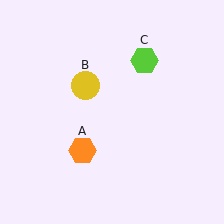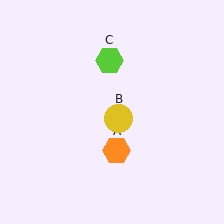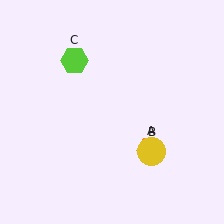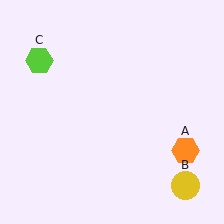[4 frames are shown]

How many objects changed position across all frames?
3 objects changed position: orange hexagon (object A), yellow circle (object B), lime hexagon (object C).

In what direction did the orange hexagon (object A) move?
The orange hexagon (object A) moved right.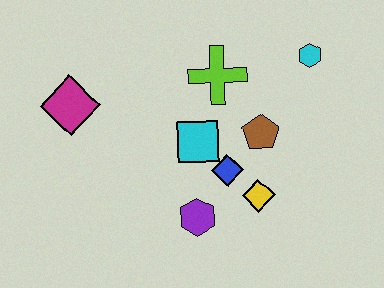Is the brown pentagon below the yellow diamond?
No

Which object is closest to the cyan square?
The blue diamond is closest to the cyan square.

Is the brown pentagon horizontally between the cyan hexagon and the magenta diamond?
Yes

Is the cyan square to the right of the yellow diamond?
No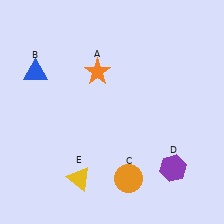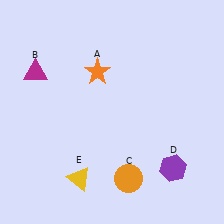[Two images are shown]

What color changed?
The triangle (B) changed from blue in Image 1 to magenta in Image 2.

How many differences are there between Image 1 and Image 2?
There is 1 difference between the two images.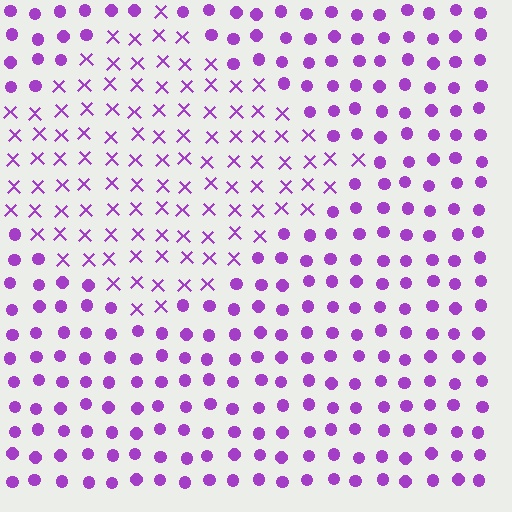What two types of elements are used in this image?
The image uses X marks inside the diamond region and circles outside it.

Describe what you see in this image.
The image is filled with small purple elements arranged in a uniform grid. A diamond-shaped region contains X marks, while the surrounding area contains circles. The boundary is defined purely by the change in element shape.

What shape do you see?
I see a diamond.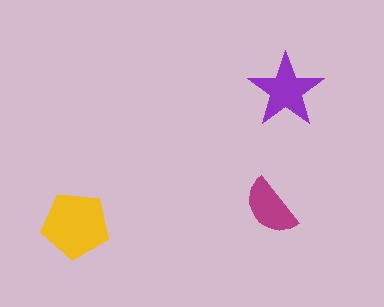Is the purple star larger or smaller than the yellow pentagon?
Smaller.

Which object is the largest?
The yellow pentagon.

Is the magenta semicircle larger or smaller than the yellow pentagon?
Smaller.